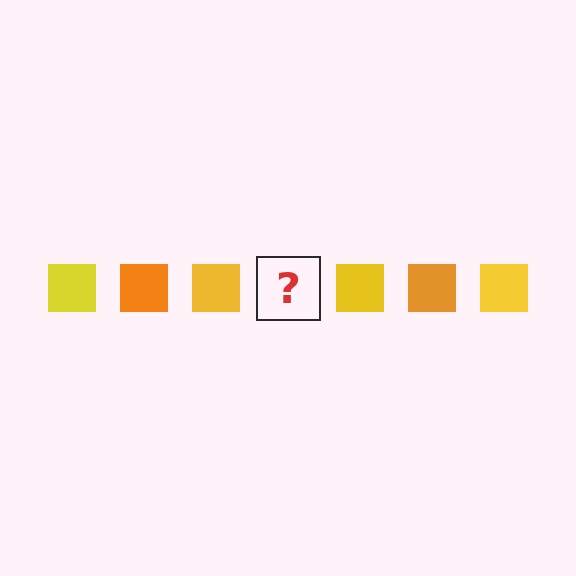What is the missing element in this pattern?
The missing element is an orange square.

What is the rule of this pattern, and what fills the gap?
The rule is that the pattern cycles through yellow, orange squares. The gap should be filled with an orange square.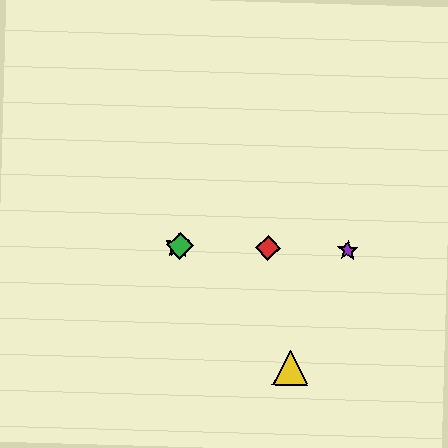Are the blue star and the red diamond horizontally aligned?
Yes, both are at y≈246.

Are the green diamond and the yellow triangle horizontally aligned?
No, the green diamond is at y≈246 and the yellow triangle is at y≈368.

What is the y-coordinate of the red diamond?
The red diamond is at y≈248.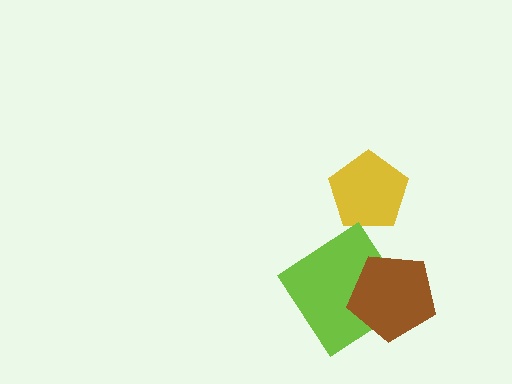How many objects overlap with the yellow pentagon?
0 objects overlap with the yellow pentagon.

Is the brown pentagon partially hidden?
No, no other shape covers it.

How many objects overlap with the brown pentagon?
1 object overlaps with the brown pentagon.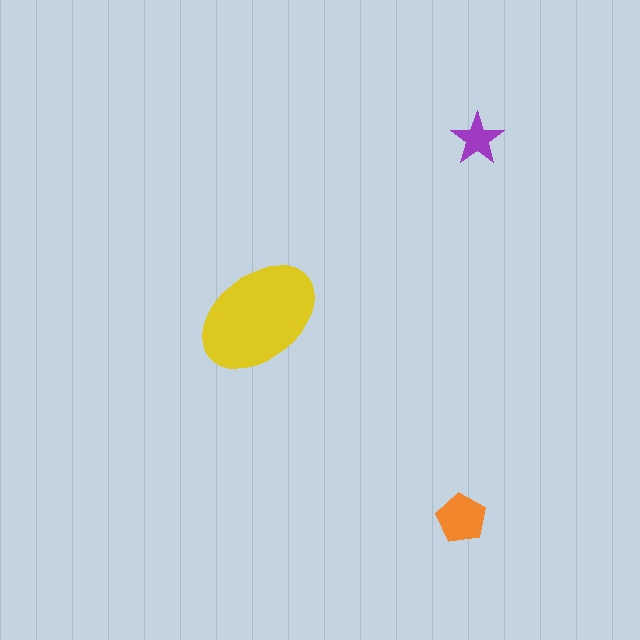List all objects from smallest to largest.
The purple star, the orange pentagon, the yellow ellipse.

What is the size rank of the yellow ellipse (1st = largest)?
1st.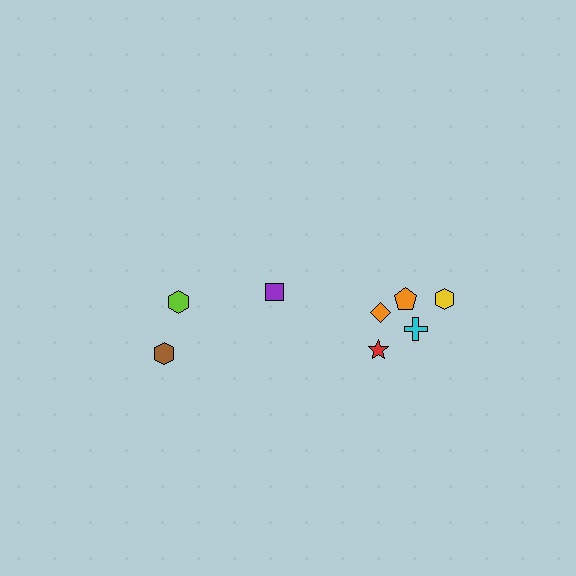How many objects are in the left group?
There are 3 objects.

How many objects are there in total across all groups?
There are 8 objects.